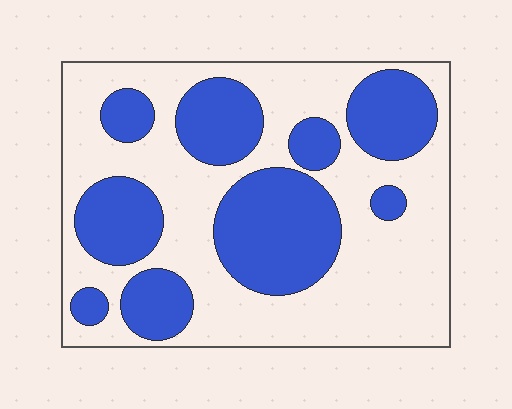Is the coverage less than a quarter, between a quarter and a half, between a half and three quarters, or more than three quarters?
Between a quarter and a half.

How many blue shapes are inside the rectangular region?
9.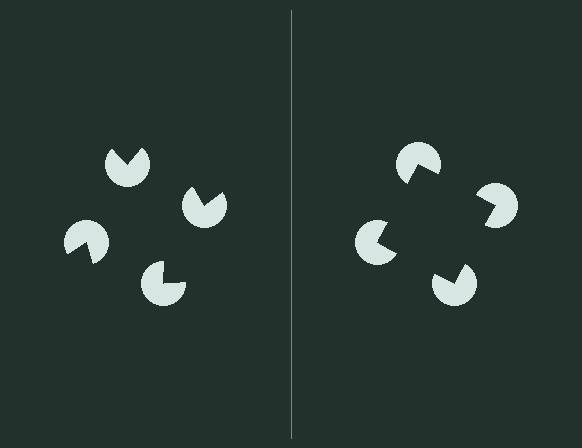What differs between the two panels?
The pac-man discs are positioned identically on both sides; only the wedge orientations differ. On the right they align to a square; on the left they are misaligned.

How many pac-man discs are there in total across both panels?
8 — 4 on each side.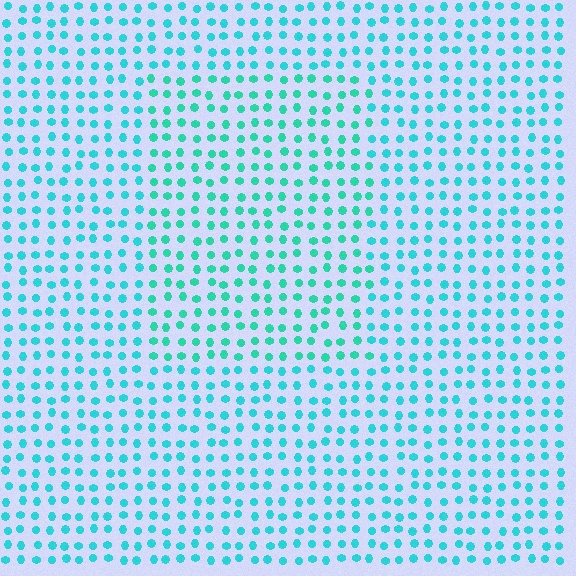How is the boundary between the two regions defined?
The boundary is defined purely by a slight shift in hue (about 18 degrees). Spacing, size, and orientation are identical on both sides.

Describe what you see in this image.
The image is filled with small cyan elements in a uniform arrangement. A rectangle-shaped region is visible where the elements are tinted to a slightly different hue, forming a subtle color boundary.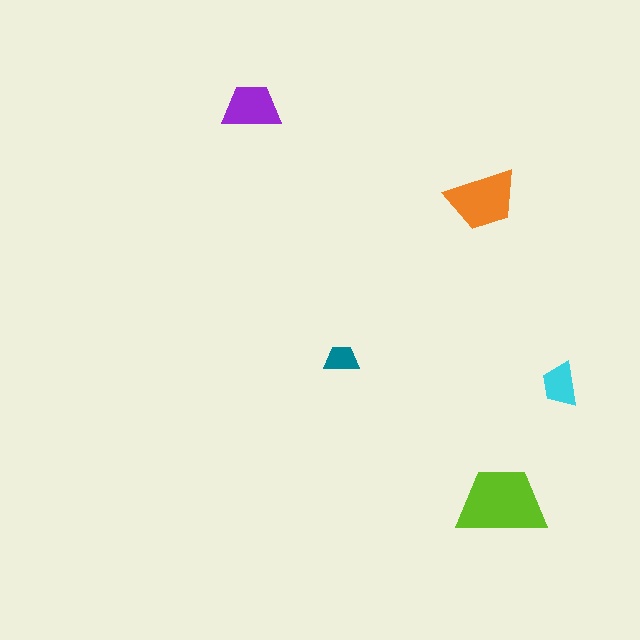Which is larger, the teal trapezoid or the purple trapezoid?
The purple one.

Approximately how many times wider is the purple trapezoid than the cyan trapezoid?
About 1.5 times wider.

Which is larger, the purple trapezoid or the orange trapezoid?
The orange one.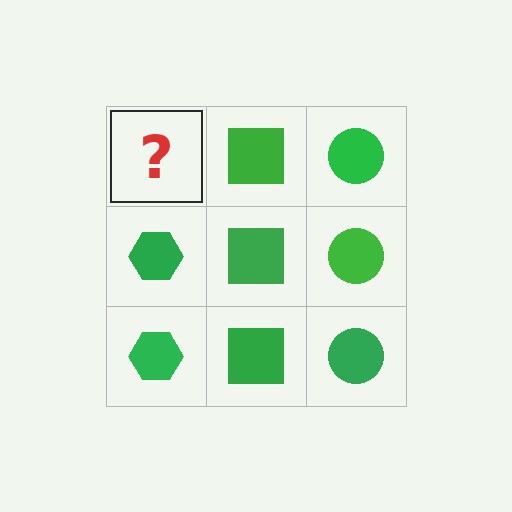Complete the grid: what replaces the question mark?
The question mark should be replaced with a green hexagon.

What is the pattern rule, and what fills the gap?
The rule is that each column has a consistent shape. The gap should be filled with a green hexagon.